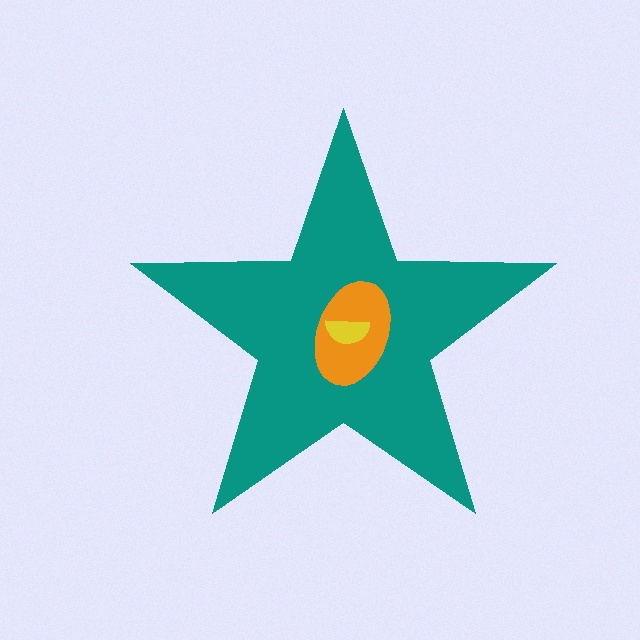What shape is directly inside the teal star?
The orange ellipse.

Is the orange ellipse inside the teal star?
Yes.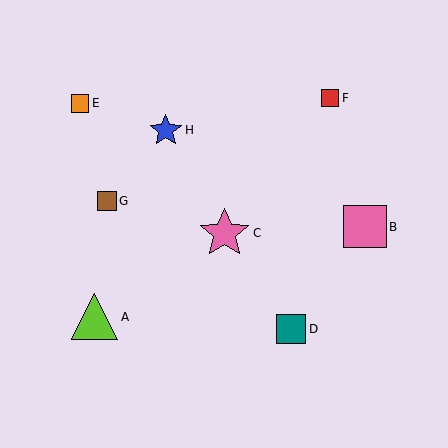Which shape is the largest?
The pink star (labeled C) is the largest.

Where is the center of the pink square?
The center of the pink square is at (365, 227).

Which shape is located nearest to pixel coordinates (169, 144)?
The blue star (labeled H) at (166, 130) is nearest to that location.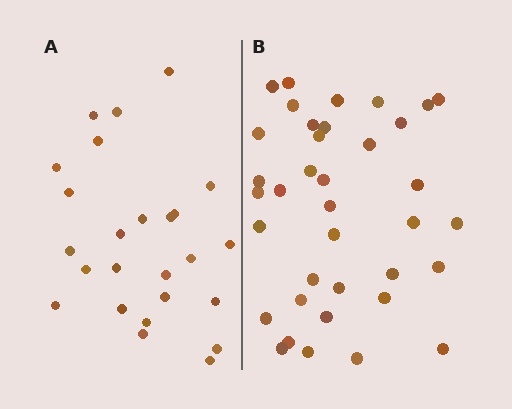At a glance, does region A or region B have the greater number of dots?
Region B (the right region) has more dots.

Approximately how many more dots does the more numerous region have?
Region B has roughly 12 or so more dots than region A.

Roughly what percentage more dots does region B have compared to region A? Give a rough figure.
About 50% more.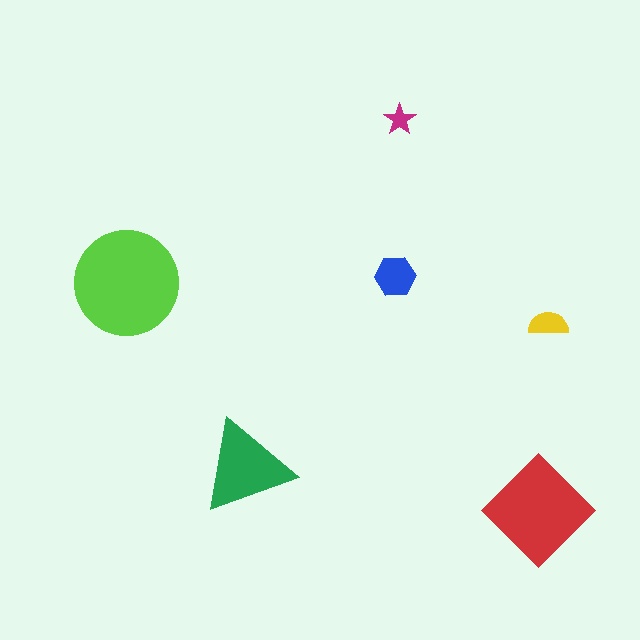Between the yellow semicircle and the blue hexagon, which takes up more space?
The blue hexagon.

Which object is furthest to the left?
The lime circle is leftmost.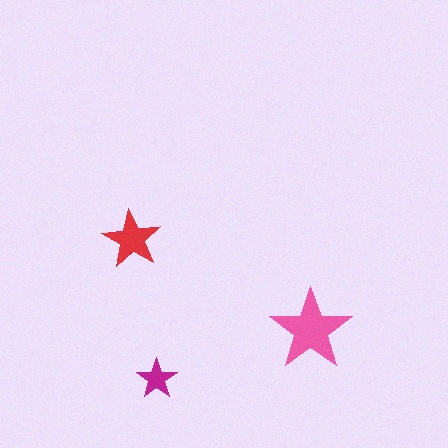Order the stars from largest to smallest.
the pink one, the red one, the magenta one.